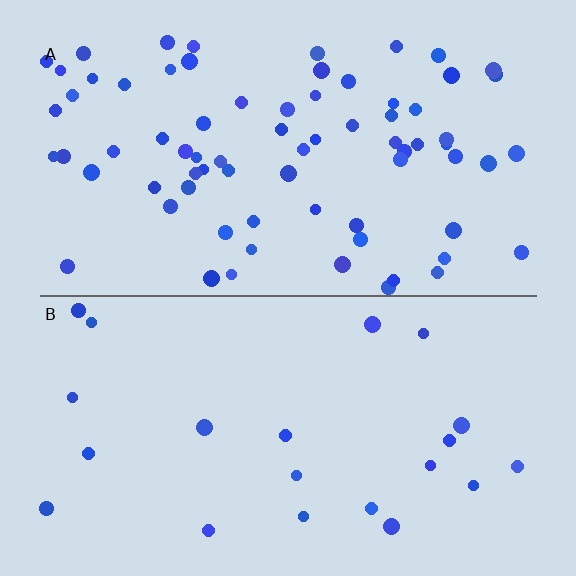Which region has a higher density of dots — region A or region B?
A (the top).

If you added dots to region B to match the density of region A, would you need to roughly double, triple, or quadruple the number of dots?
Approximately triple.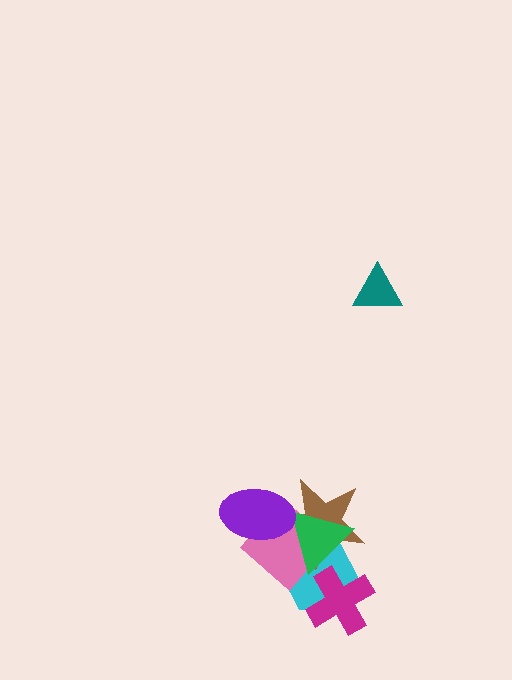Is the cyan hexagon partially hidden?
Yes, it is partially covered by another shape.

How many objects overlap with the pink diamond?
4 objects overlap with the pink diamond.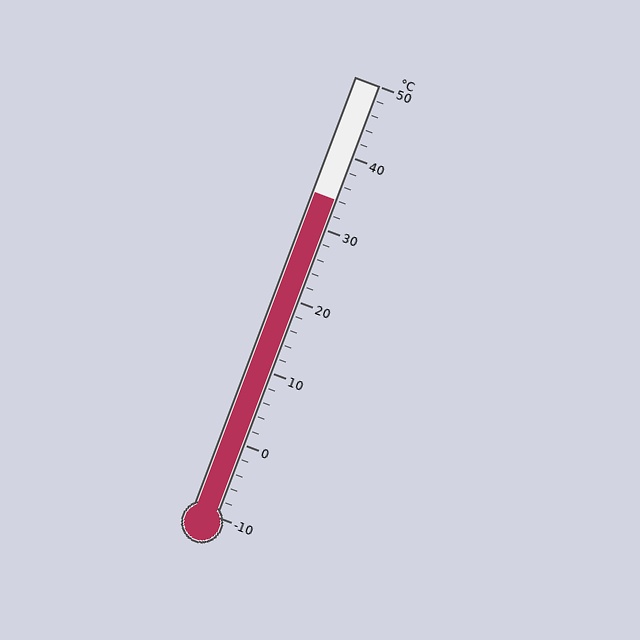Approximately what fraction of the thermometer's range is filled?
The thermometer is filled to approximately 75% of its range.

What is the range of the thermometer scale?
The thermometer scale ranges from -10°C to 50°C.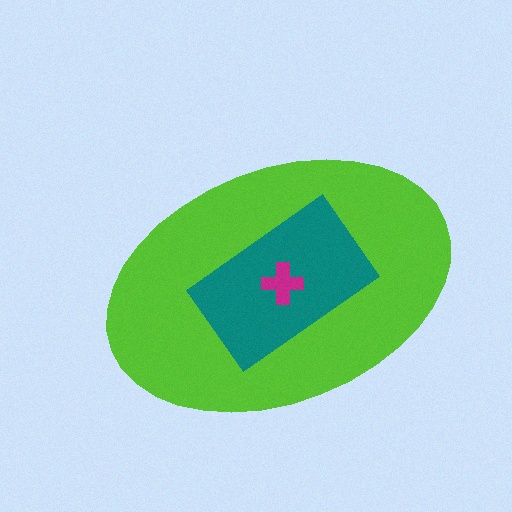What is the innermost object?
The magenta cross.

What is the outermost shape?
The lime ellipse.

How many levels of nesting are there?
3.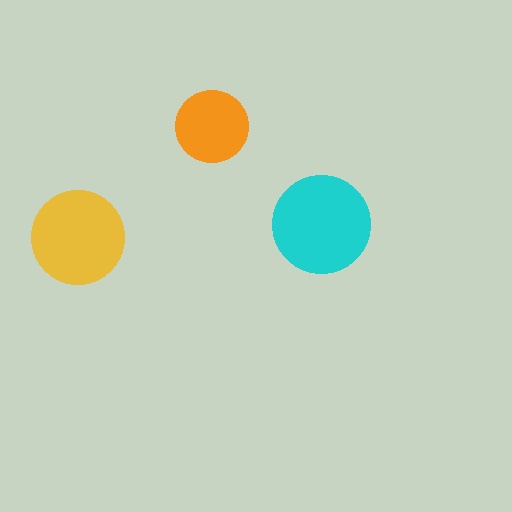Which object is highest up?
The orange circle is topmost.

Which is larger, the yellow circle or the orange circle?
The yellow one.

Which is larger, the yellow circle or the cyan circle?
The cyan one.